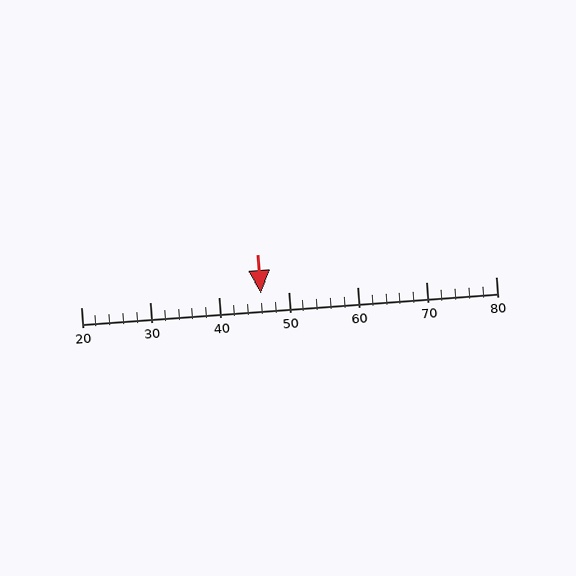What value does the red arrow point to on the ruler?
The red arrow points to approximately 46.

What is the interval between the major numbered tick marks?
The major tick marks are spaced 10 units apart.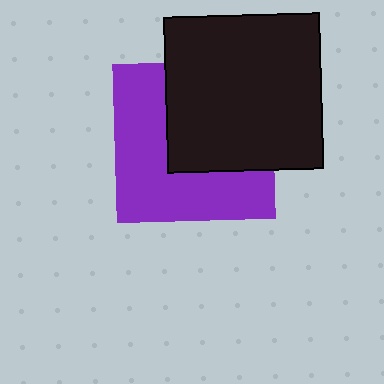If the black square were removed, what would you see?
You would see the complete purple square.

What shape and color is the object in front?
The object in front is a black square.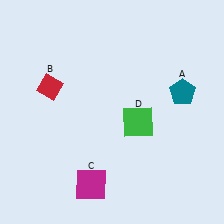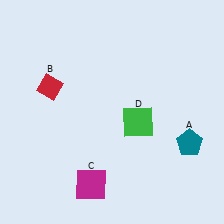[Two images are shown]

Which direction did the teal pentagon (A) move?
The teal pentagon (A) moved down.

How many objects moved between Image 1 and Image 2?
1 object moved between the two images.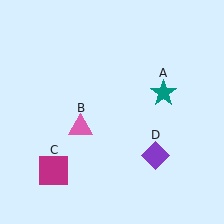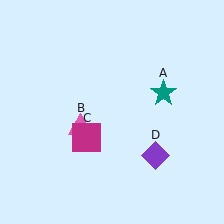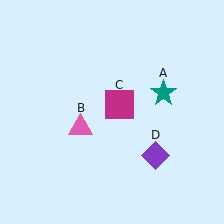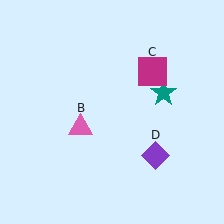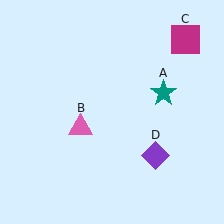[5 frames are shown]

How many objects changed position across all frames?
1 object changed position: magenta square (object C).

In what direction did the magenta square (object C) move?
The magenta square (object C) moved up and to the right.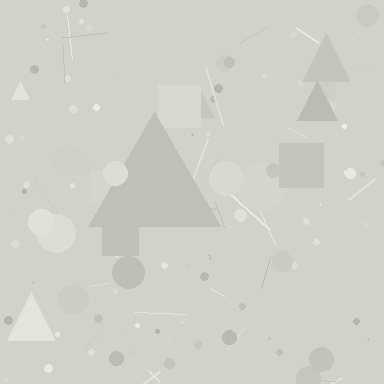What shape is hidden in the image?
A triangle is hidden in the image.